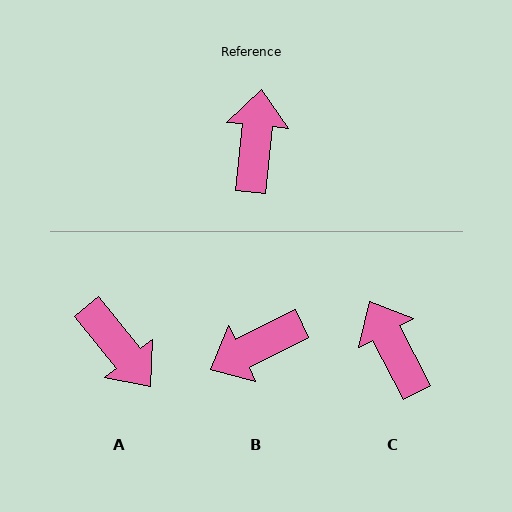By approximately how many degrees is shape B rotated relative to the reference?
Approximately 123 degrees counter-clockwise.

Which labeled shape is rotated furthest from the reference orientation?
A, about 135 degrees away.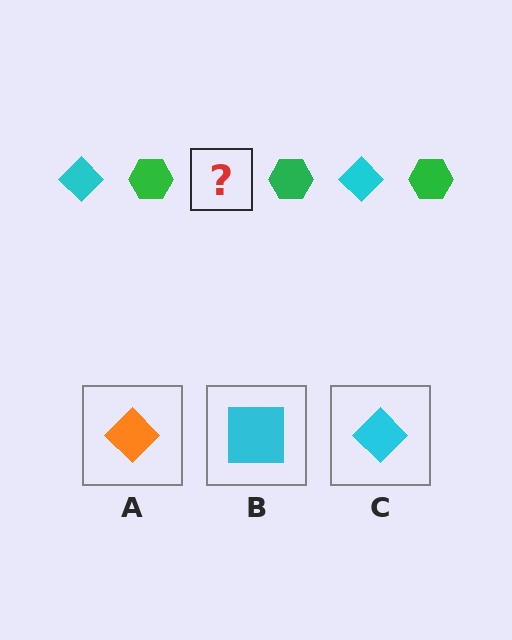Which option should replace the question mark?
Option C.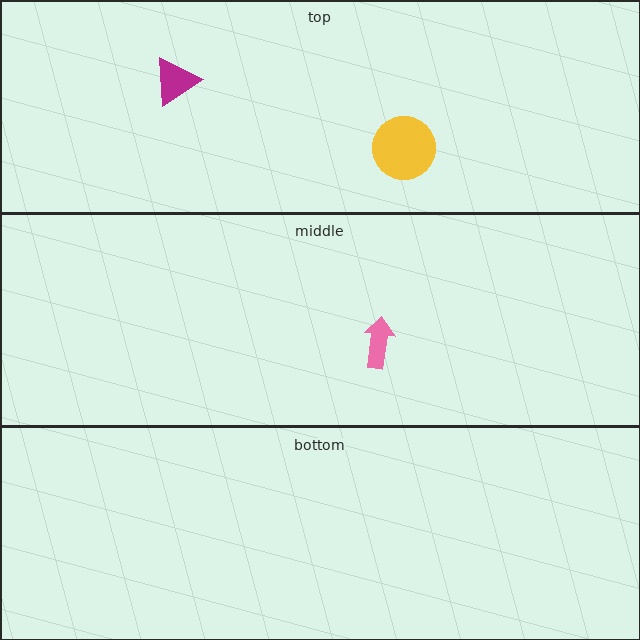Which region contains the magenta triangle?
The top region.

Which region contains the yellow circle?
The top region.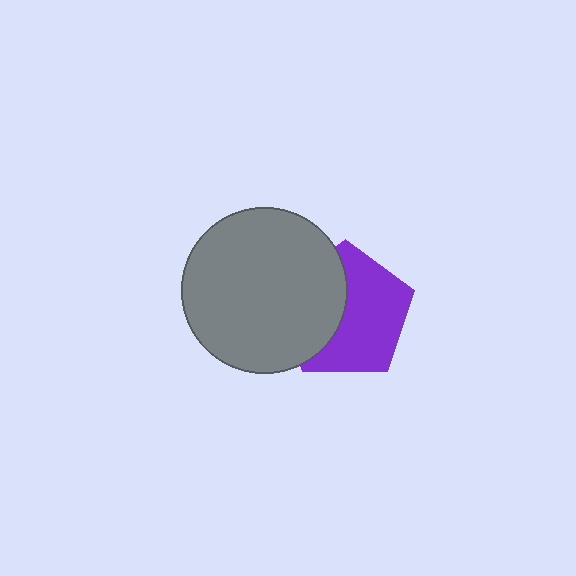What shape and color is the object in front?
The object in front is a gray circle.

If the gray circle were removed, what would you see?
You would see the complete purple pentagon.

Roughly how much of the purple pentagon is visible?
About half of it is visible (roughly 59%).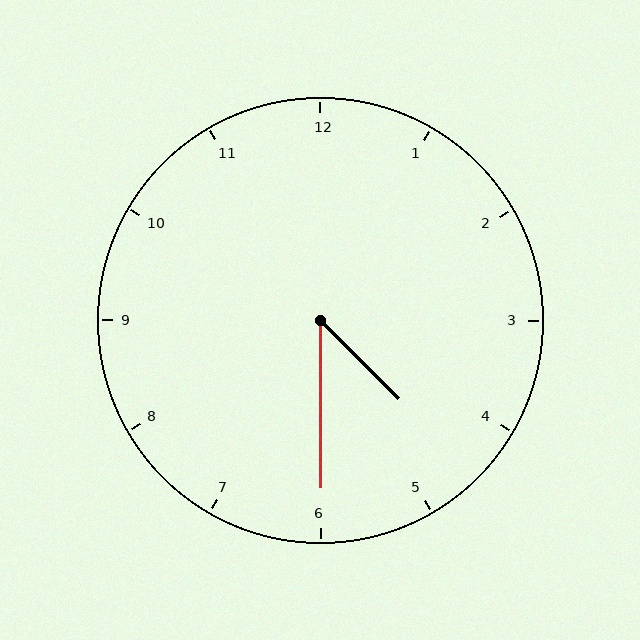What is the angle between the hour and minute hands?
Approximately 45 degrees.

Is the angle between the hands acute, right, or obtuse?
It is acute.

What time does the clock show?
4:30.